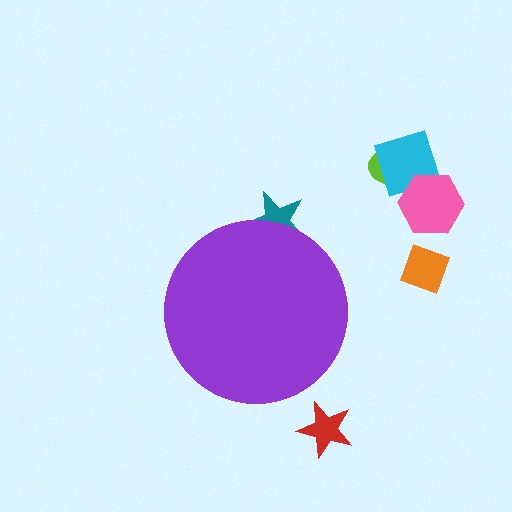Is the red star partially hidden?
No, the red star is fully visible.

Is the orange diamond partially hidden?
No, the orange diamond is fully visible.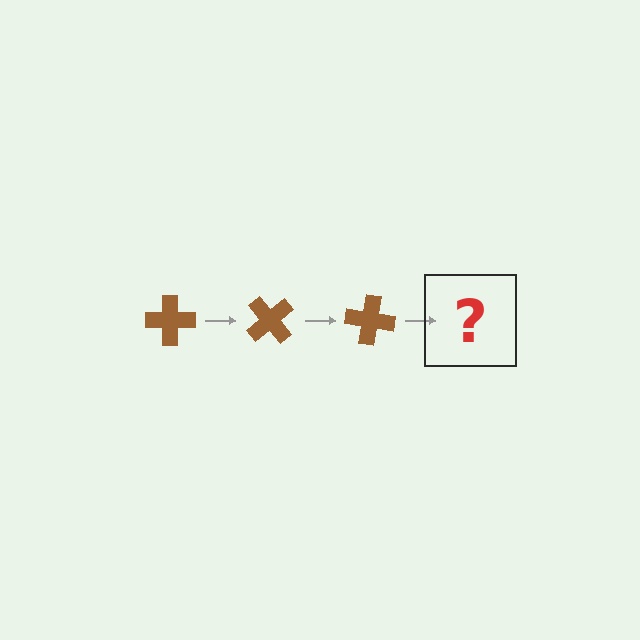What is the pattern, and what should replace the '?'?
The pattern is that the cross rotates 50 degrees each step. The '?' should be a brown cross rotated 150 degrees.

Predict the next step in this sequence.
The next step is a brown cross rotated 150 degrees.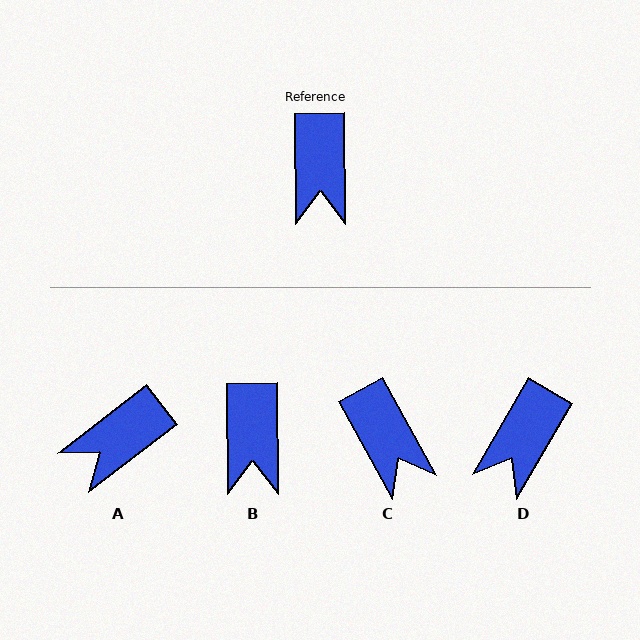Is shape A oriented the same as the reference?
No, it is off by about 53 degrees.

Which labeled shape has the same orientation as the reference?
B.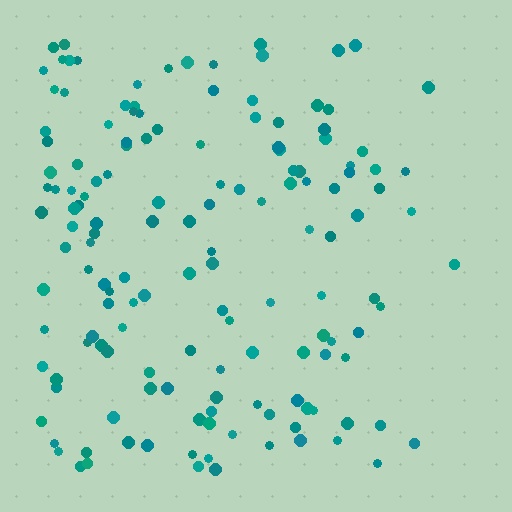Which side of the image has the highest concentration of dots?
The left.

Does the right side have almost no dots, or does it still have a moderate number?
Still a moderate number, just noticeably fewer than the left.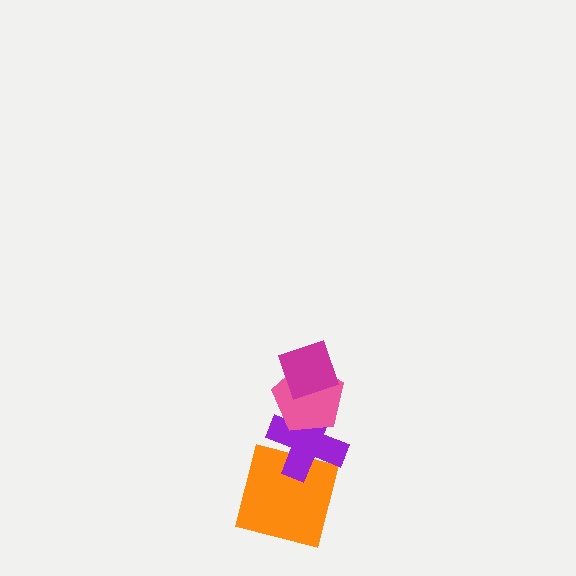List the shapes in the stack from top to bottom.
From top to bottom: the magenta diamond, the pink pentagon, the purple cross, the orange square.